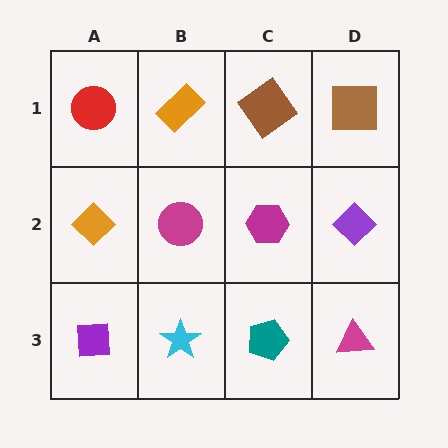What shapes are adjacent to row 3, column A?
An orange diamond (row 2, column A), a cyan star (row 3, column B).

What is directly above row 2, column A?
A red circle.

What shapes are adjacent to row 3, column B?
A magenta circle (row 2, column B), a purple square (row 3, column A), a teal pentagon (row 3, column C).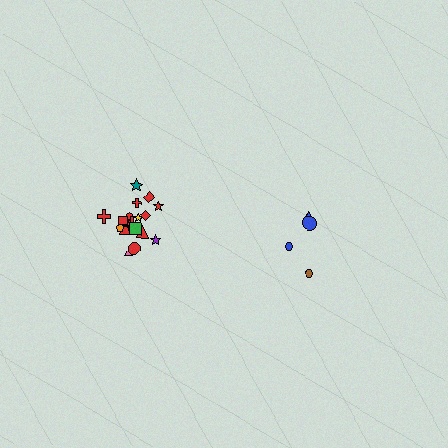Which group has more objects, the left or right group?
The left group.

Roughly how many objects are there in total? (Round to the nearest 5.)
Roughly 20 objects in total.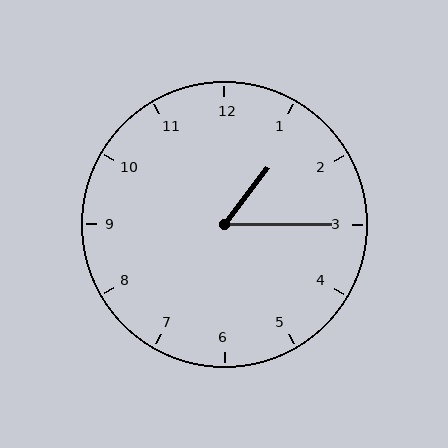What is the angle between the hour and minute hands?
Approximately 52 degrees.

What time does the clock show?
1:15.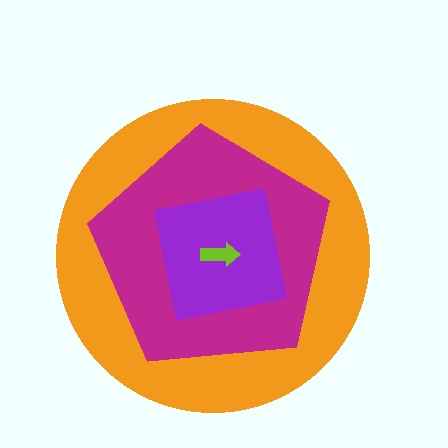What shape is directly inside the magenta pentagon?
The purple square.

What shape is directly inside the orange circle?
The magenta pentagon.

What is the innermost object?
The lime arrow.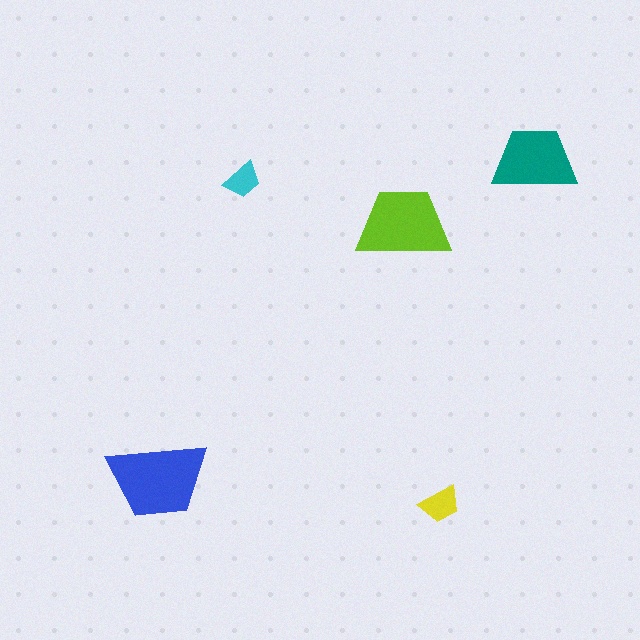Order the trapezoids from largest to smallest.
the blue one, the lime one, the teal one, the yellow one, the cyan one.